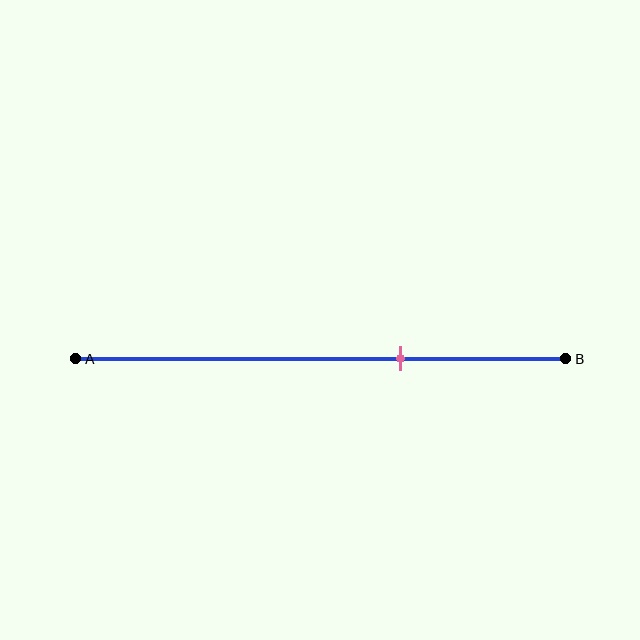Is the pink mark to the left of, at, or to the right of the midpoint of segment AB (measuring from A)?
The pink mark is to the right of the midpoint of segment AB.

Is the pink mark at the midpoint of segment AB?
No, the mark is at about 65% from A, not at the 50% midpoint.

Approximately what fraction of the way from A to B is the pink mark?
The pink mark is approximately 65% of the way from A to B.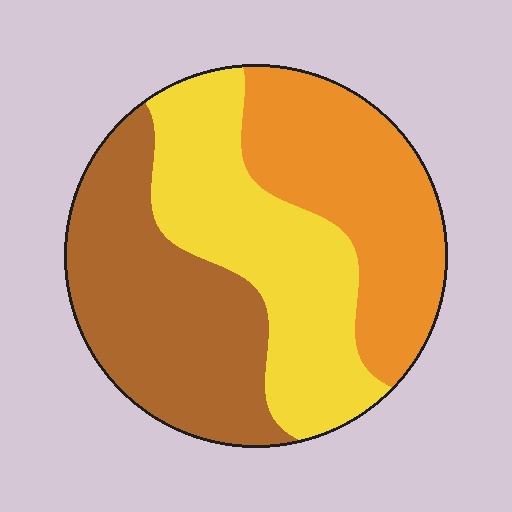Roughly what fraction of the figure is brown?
Brown covers 35% of the figure.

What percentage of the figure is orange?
Orange takes up between a quarter and a half of the figure.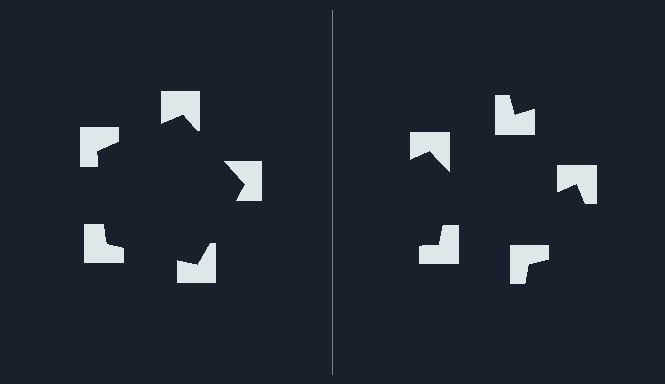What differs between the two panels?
The notched squares are positioned identically on both sides; only the wedge orientations differ. On the left they align to a pentagon; on the right they are misaligned.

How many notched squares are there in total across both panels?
10 — 5 on each side.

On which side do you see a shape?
An illusory pentagon appears on the left side. On the right side the wedge cuts are rotated, so no coherent shape forms.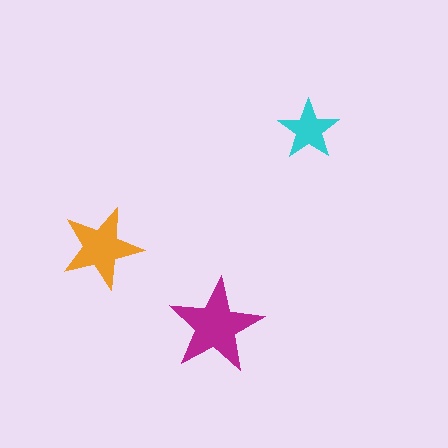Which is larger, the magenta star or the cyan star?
The magenta one.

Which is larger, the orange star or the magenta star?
The magenta one.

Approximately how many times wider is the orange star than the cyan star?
About 1.5 times wider.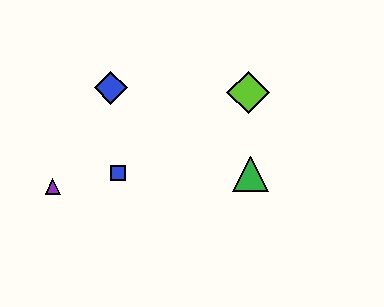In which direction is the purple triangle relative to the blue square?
The purple triangle is to the left of the blue square.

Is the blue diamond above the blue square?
Yes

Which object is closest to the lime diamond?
The green triangle is closest to the lime diamond.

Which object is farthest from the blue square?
The lime diamond is farthest from the blue square.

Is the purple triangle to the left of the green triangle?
Yes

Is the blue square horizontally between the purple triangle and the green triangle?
Yes